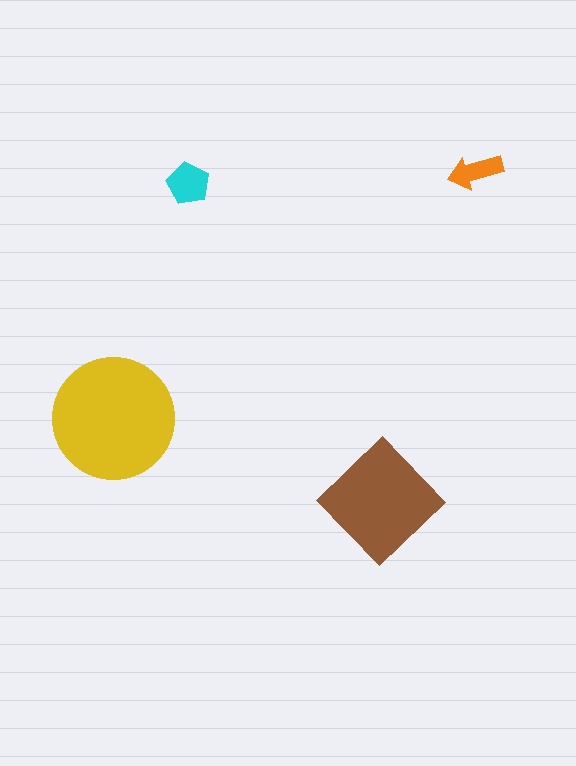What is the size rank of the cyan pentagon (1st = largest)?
3rd.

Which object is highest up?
The orange arrow is topmost.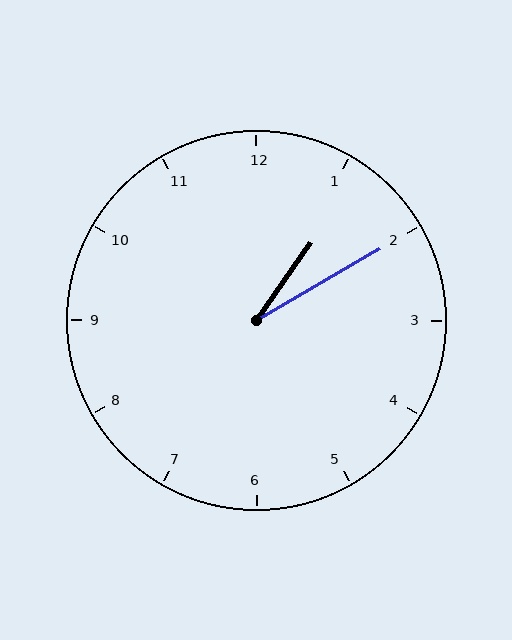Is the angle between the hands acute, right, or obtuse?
It is acute.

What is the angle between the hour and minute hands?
Approximately 25 degrees.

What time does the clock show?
1:10.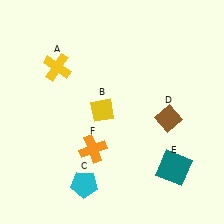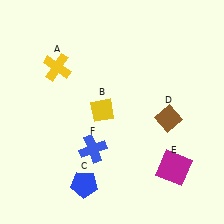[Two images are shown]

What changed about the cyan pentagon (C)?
In Image 1, C is cyan. In Image 2, it changed to blue.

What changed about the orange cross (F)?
In Image 1, F is orange. In Image 2, it changed to blue.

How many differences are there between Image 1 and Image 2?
There are 3 differences between the two images.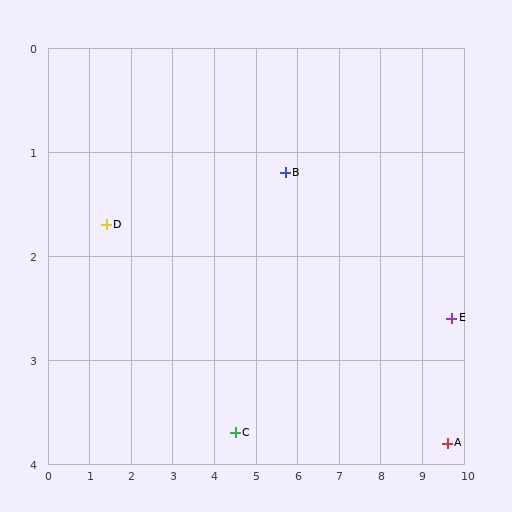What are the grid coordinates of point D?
Point D is at approximately (1.4, 1.7).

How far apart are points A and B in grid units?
Points A and B are about 4.7 grid units apart.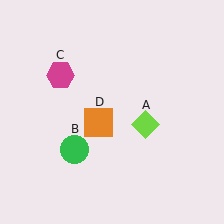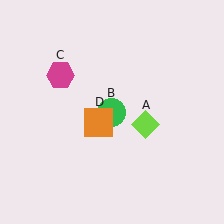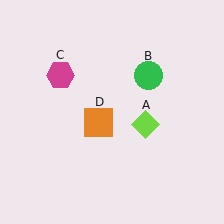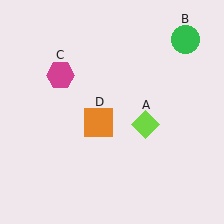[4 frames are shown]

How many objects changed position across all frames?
1 object changed position: green circle (object B).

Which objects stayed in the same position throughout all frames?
Lime diamond (object A) and magenta hexagon (object C) and orange square (object D) remained stationary.